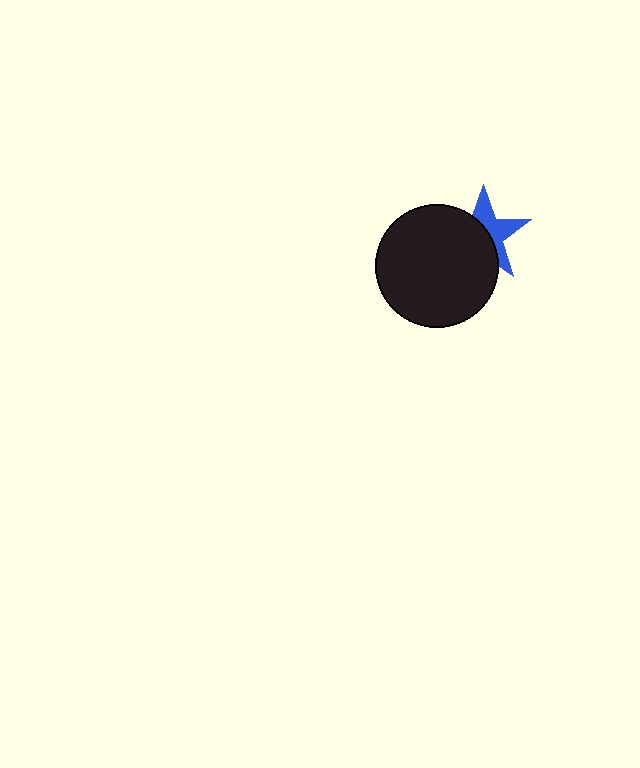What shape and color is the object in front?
The object in front is a black circle.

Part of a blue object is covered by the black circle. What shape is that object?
It is a star.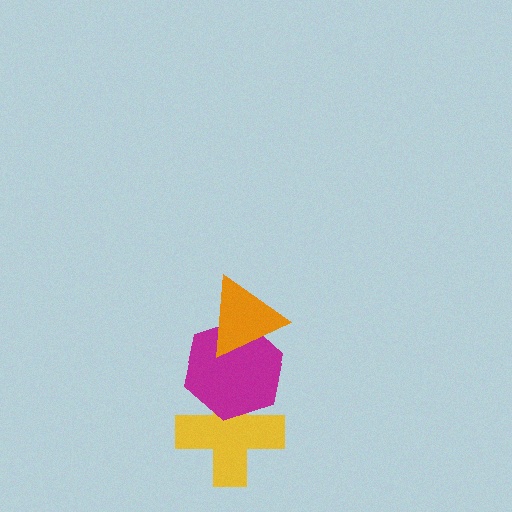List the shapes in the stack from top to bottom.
From top to bottom: the orange triangle, the magenta hexagon, the yellow cross.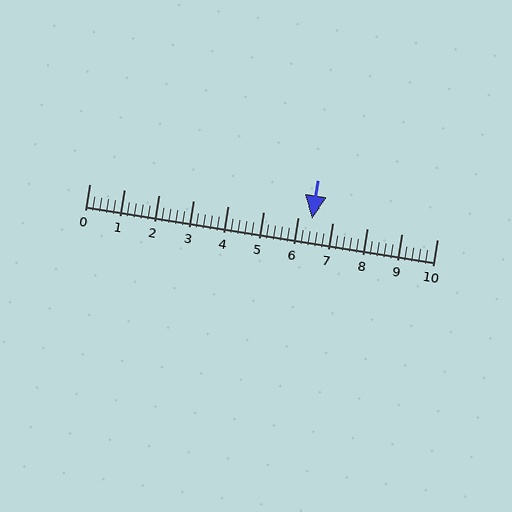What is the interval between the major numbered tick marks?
The major tick marks are spaced 1 units apart.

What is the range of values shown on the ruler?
The ruler shows values from 0 to 10.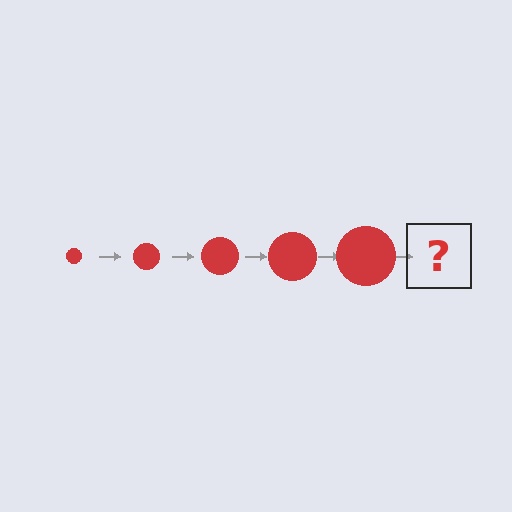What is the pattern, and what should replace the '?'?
The pattern is that the circle gets progressively larger each step. The '?' should be a red circle, larger than the previous one.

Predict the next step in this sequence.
The next step is a red circle, larger than the previous one.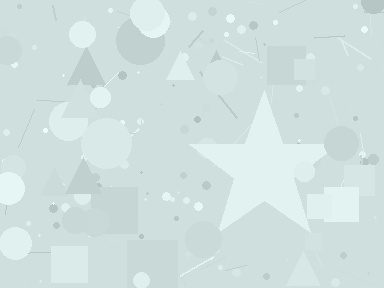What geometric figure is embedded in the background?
A star is embedded in the background.